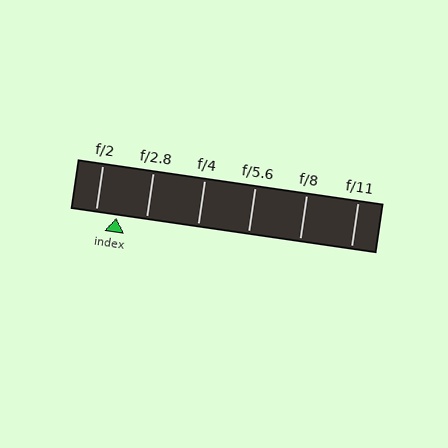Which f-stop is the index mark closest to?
The index mark is closest to f/2.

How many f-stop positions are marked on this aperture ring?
There are 6 f-stop positions marked.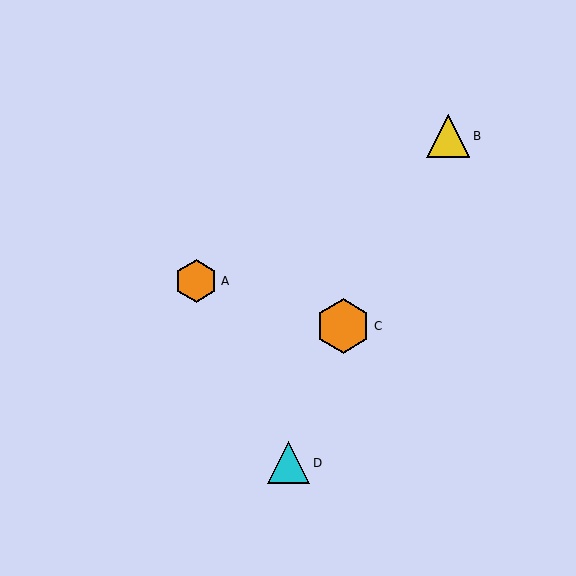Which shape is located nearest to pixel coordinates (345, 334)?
The orange hexagon (labeled C) at (343, 326) is nearest to that location.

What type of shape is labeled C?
Shape C is an orange hexagon.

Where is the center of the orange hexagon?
The center of the orange hexagon is at (196, 281).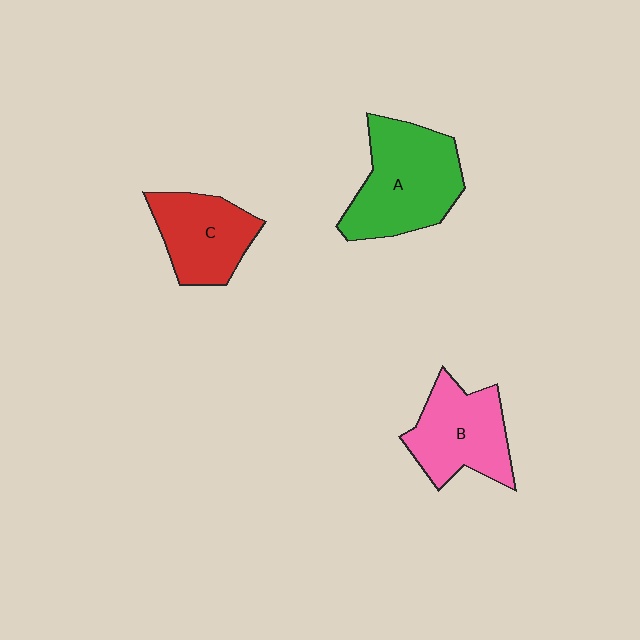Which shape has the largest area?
Shape A (green).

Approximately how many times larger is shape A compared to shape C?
Approximately 1.4 times.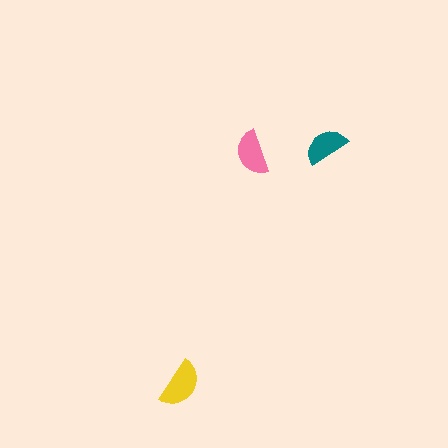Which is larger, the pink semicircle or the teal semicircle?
The pink one.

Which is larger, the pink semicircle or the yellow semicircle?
The yellow one.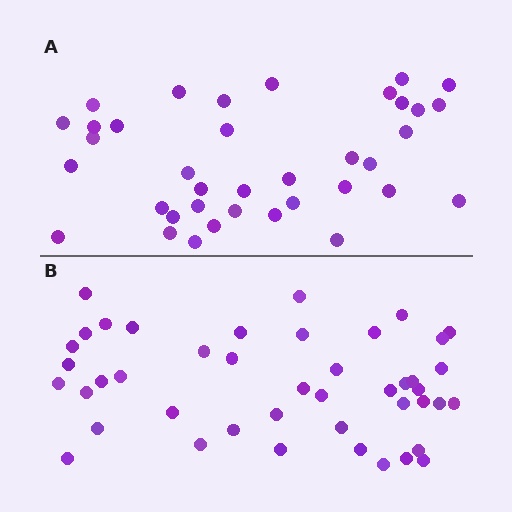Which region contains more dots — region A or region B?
Region B (the bottom region) has more dots.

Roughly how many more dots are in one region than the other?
Region B has roughly 8 or so more dots than region A.